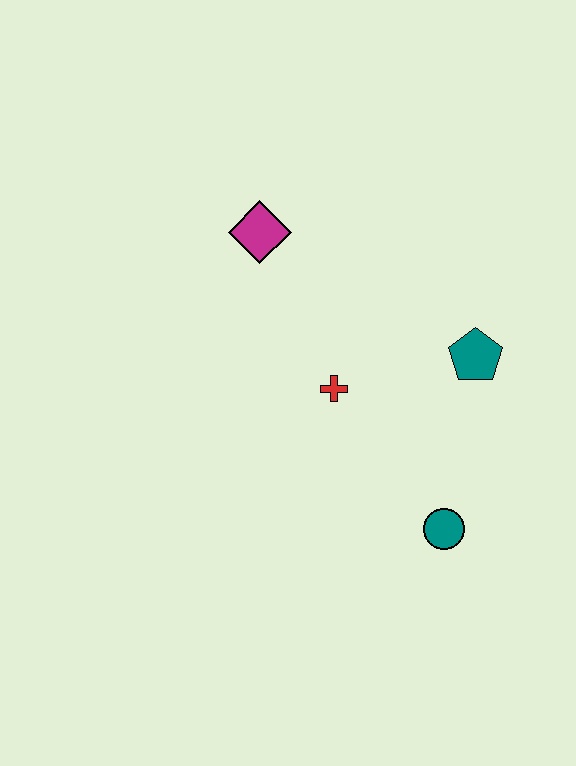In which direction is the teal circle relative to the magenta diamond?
The teal circle is below the magenta diamond.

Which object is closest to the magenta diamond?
The red cross is closest to the magenta diamond.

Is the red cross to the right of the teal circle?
No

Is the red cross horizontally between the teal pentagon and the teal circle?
No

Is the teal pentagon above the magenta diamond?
No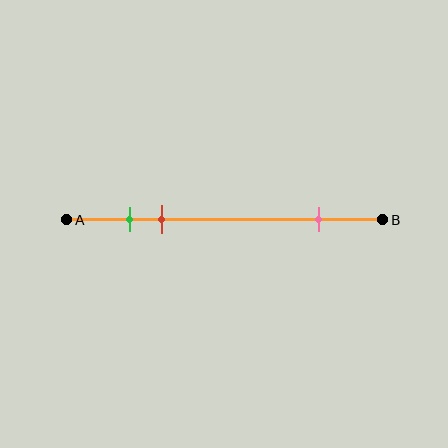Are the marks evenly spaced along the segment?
No, the marks are not evenly spaced.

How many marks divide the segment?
There are 3 marks dividing the segment.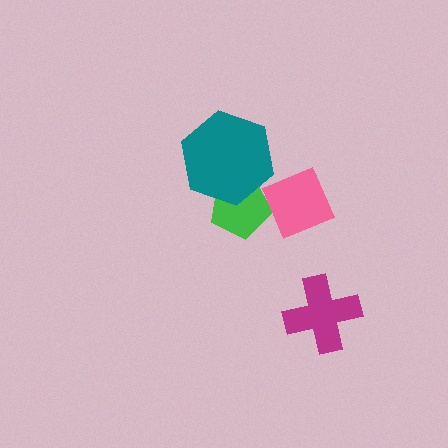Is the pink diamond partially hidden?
No, no other shape covers it.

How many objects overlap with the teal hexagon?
1 object overlaps with the teal hexagon.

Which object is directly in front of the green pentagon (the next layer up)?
The pink diamond is directly in front of the green pentagon.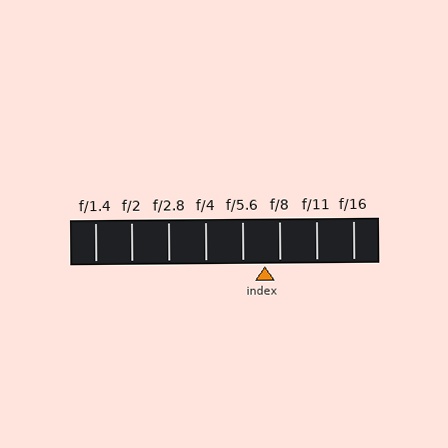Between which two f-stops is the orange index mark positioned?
The index mark is between f/5.6 and f/8.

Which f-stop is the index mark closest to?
The index mark is closest to f/8.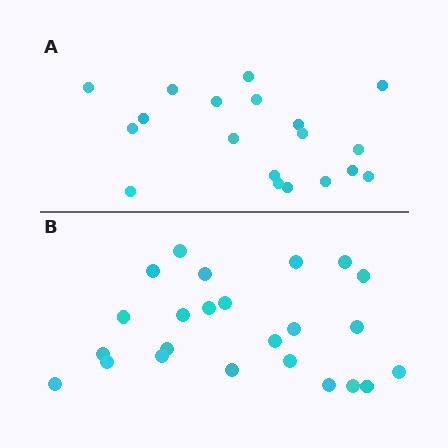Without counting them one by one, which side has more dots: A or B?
Region B (the bottom region) has more dots.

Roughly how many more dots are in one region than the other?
Region B has about 5 more dots than region A.